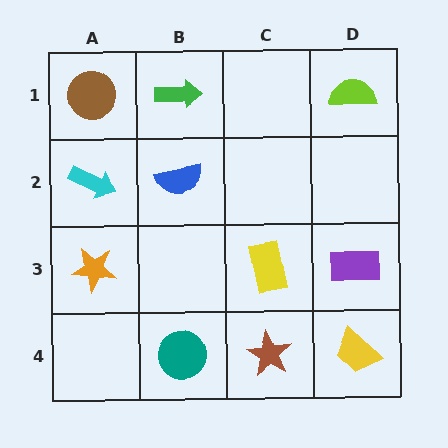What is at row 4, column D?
A yellow trapezoid.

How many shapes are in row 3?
3 shapes.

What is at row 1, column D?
A lime semicircle.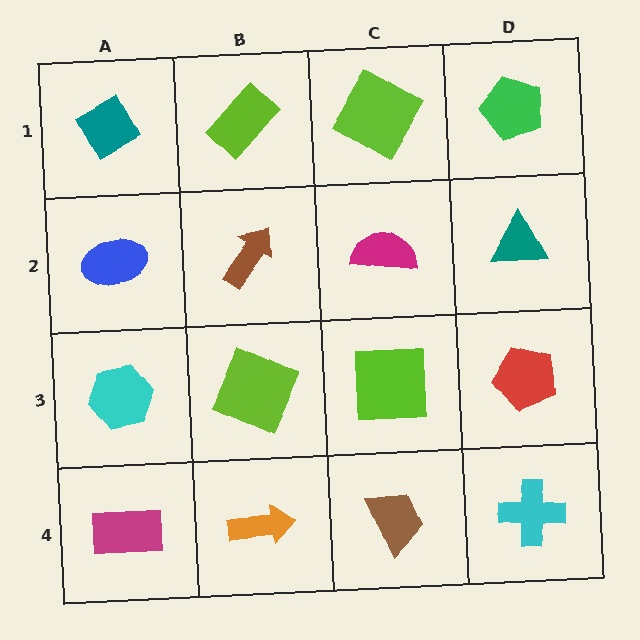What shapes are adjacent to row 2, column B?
A lime rectangle (row 1, column B), a lime square (row 3, column B), a blue ellipse (row 2, column A), a magenta semicircle (row 2, column C).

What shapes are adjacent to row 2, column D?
A green pentagon (row 1, column D), a red pentagon (row 3, column D), a magenta semicircle (row 2, column C).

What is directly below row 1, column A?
A blue ellipse.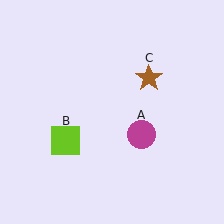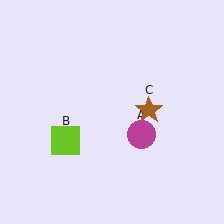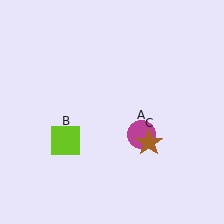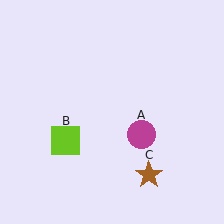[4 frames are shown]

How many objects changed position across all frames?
1 object changed position: brown star (object C).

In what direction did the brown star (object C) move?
The brown star (object C) moved down.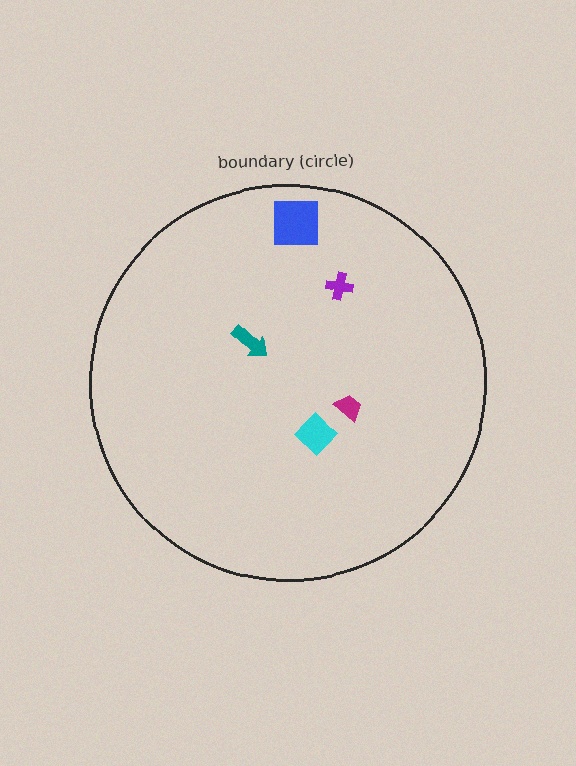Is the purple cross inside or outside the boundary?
Inside.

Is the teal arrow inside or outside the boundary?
Inside.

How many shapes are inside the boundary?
5 inside, 0 outside.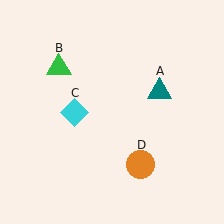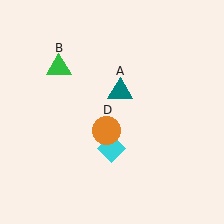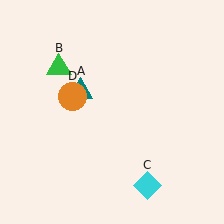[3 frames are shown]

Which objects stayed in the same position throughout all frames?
Green triangle (object B) remained stationary.